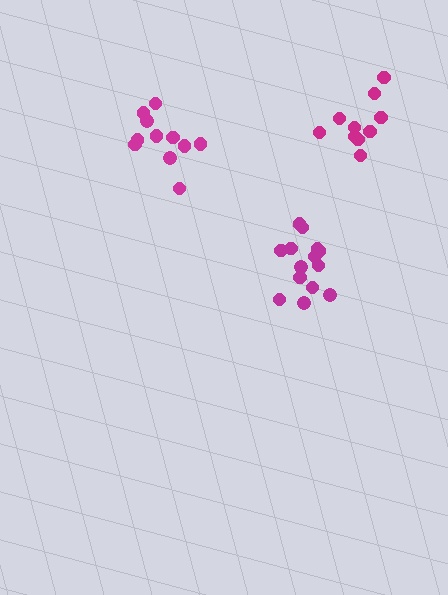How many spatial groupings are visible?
There are 3 spatial groupings.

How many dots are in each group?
Group 1: 11 dots, Group 2: 14 dots, Group 3: 10 dots (35 total).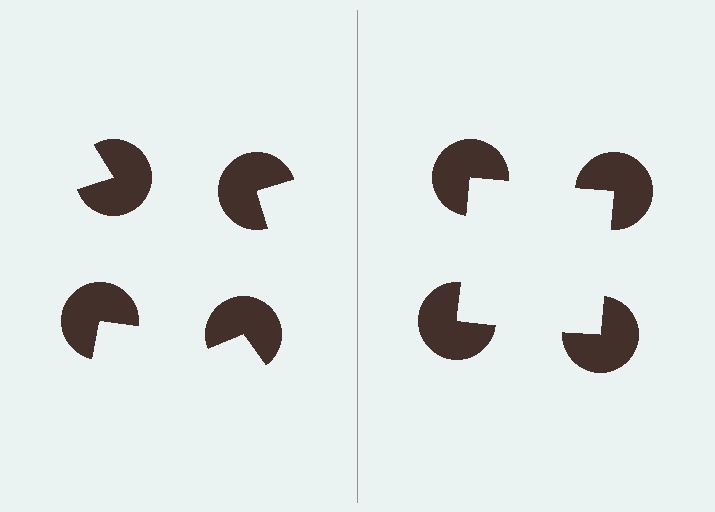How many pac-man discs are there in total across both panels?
8 — 4 on each side.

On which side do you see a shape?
An illusory square appears on the right side. On the left side the wedge cuts are rotated, so no coherent shape forms.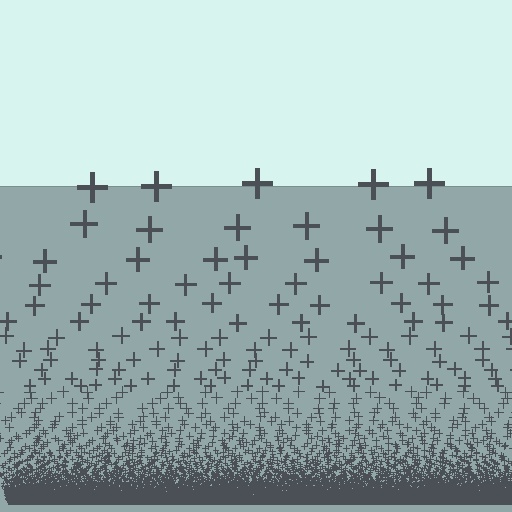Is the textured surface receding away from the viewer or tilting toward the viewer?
The surface appears to tilt toward the viewer. Texture elements get larger and sparser toward the top.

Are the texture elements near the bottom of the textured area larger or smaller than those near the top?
Smaller. The gradient is inverted — elements near the bottom are smaller and denser.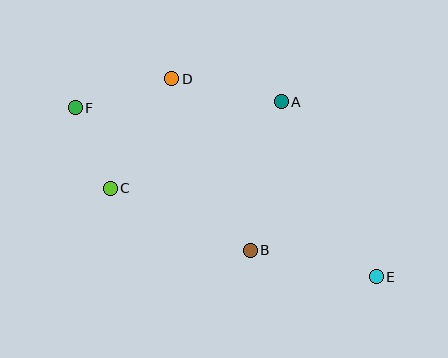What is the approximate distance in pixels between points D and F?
The distance between D and F is approximately 101 pixels.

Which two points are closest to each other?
Points C and F are closest to each other.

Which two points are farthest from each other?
Points E and F are farthest from each other.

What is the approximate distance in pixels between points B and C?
The distance between B and C is approximately 153 pixels.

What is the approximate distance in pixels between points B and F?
The distance between B and F is approximately 226 pixels.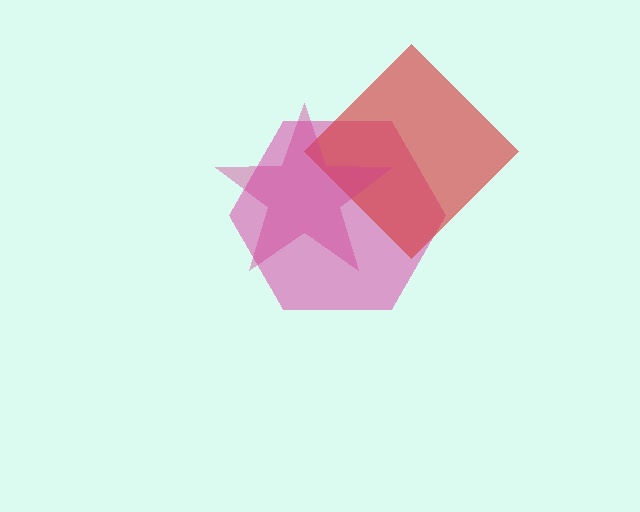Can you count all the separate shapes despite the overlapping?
Yes, there are 3 separate shapes.